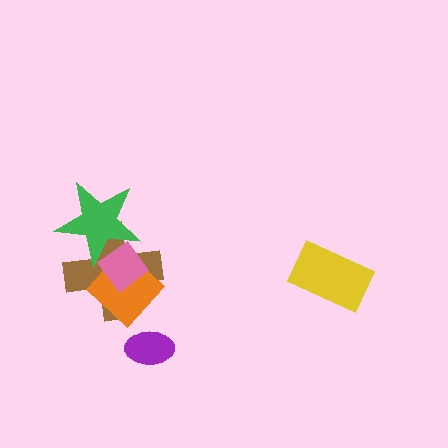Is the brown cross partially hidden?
Yes, it is partially covered by another shape.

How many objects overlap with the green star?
3 objects overlap with the green star.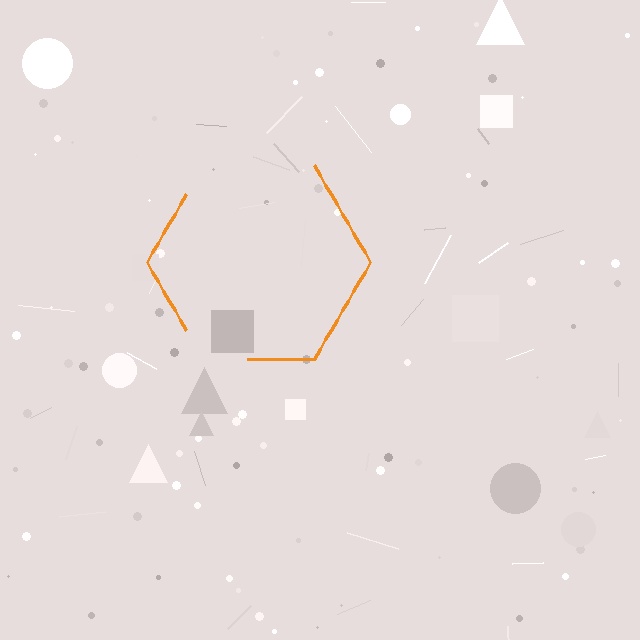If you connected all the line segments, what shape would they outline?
They would outline a hexagon.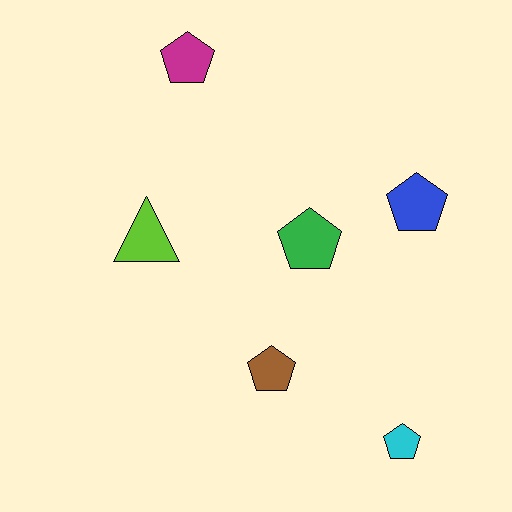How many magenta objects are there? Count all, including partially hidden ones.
There is 1 magenta object.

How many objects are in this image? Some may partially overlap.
There are 6 objects.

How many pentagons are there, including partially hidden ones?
There are 5 pentagons.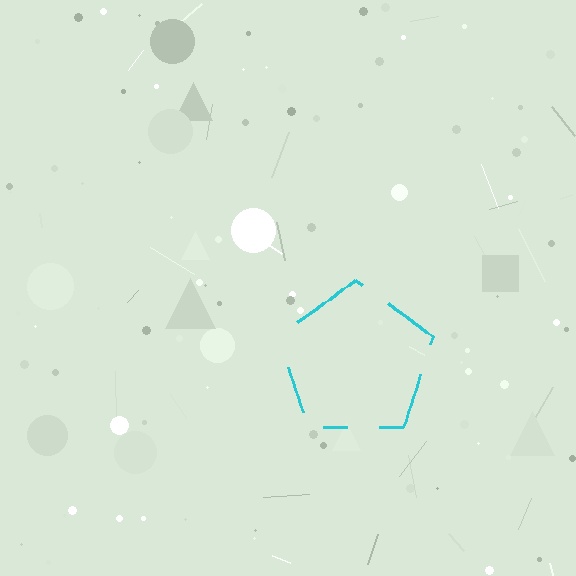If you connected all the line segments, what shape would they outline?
They would outline a pentagon.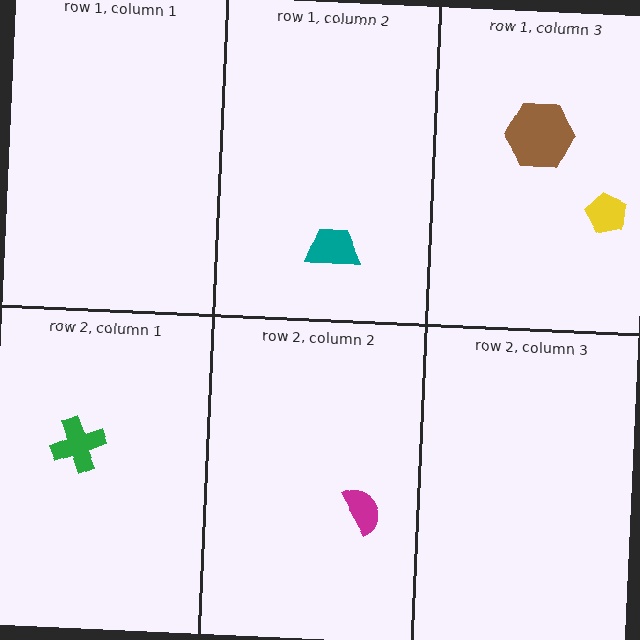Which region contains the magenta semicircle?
The row 2, column 2 region.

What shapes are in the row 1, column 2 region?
The teal trapezoid.